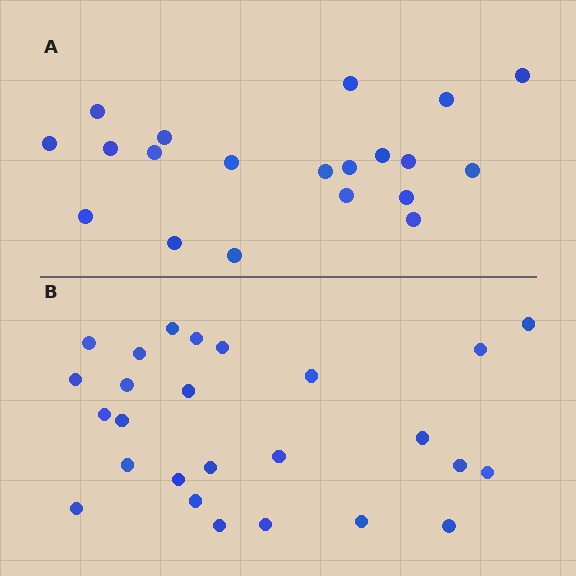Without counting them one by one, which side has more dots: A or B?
Region B (the bottom region) has more dots.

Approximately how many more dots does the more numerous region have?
Region B has about 6 more dots than region A.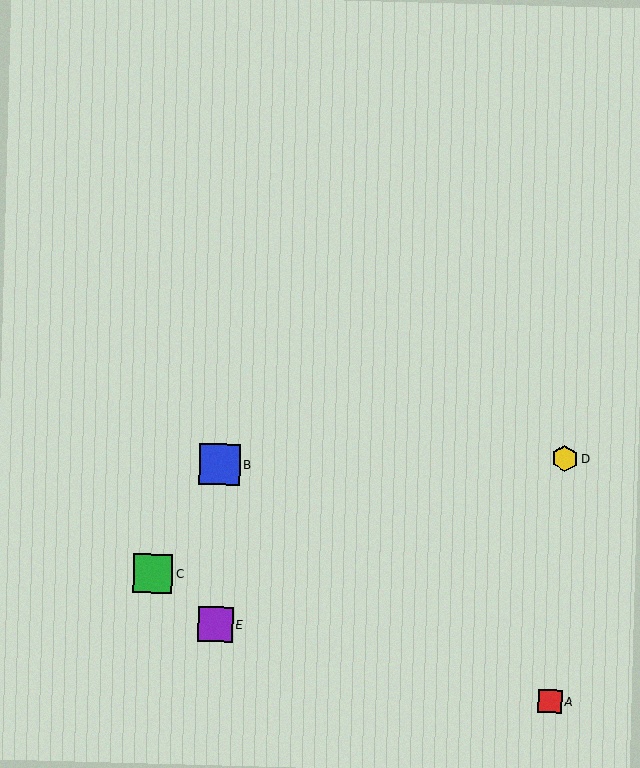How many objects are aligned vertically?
2 objects (B, E) are aligned vertically.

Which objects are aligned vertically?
Objects B, E are aligned vertically.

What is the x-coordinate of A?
Object A is at x≈550.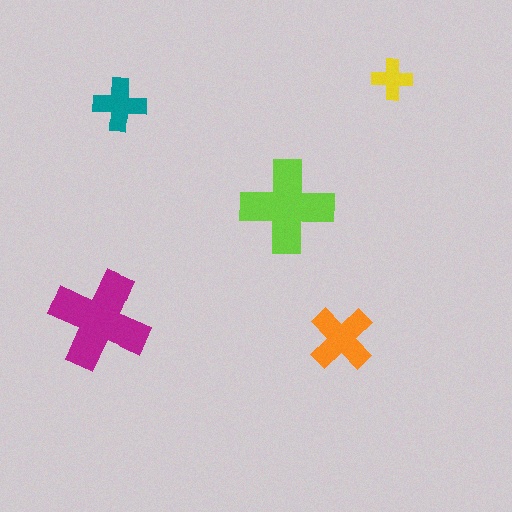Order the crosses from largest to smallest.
the magenta one, the lime one, the orange one, the teal one, the yellow one.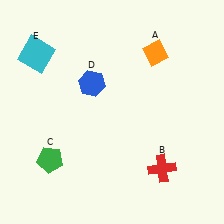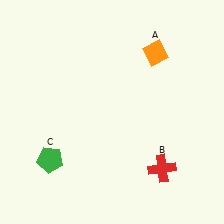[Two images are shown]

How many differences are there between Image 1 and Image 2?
There are 2 differences between the two images.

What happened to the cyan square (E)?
The cyan square (E) was removed in Image 2. It was in the top-left area of Image 1.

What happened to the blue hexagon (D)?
The blue hexagon (D) was removed in Image 2. It was in the top-left area of Image 1.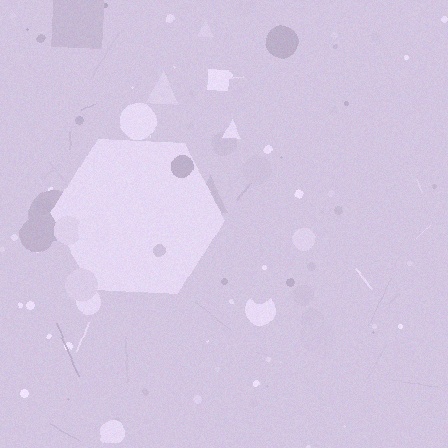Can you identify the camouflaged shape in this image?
The camouflaged shape is a hexagon.